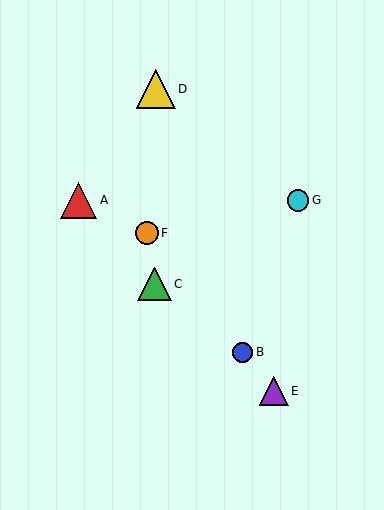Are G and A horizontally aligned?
Yes, both are at y≈200.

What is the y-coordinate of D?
Object D is at y≈89.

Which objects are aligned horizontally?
Objects A, G are aligned horizontally.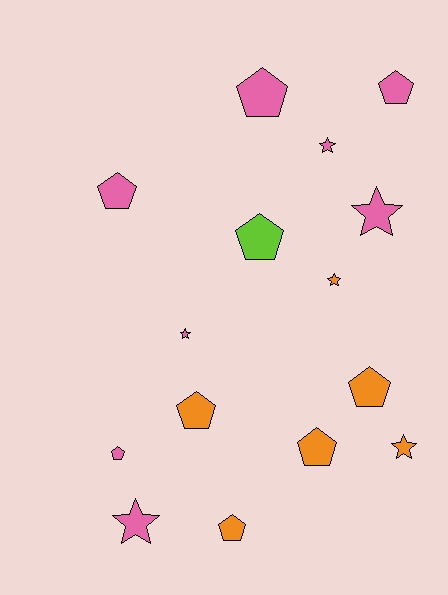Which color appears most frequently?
Pink, with 8 objects.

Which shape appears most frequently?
Pentagon, with 9 objects.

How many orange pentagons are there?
There are 4 orange pentagons.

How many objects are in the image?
There are 15 objects.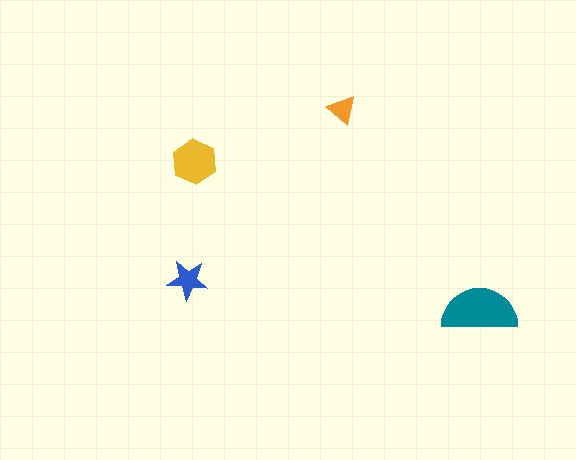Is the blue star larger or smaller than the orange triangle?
Larger.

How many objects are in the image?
There are 4 objects in the image.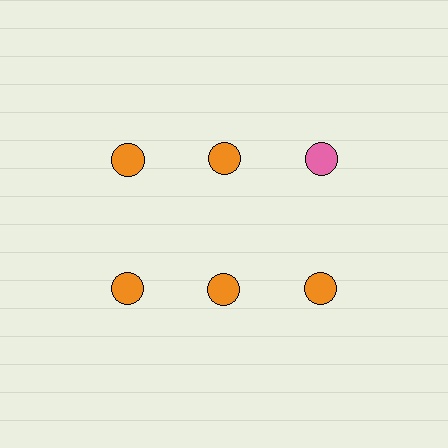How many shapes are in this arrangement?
There are 6 shapes arranged in a grid pattern.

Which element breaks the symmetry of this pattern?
The pink circle in the top row, center column breaks the symmetry. All other shapes are orange circles.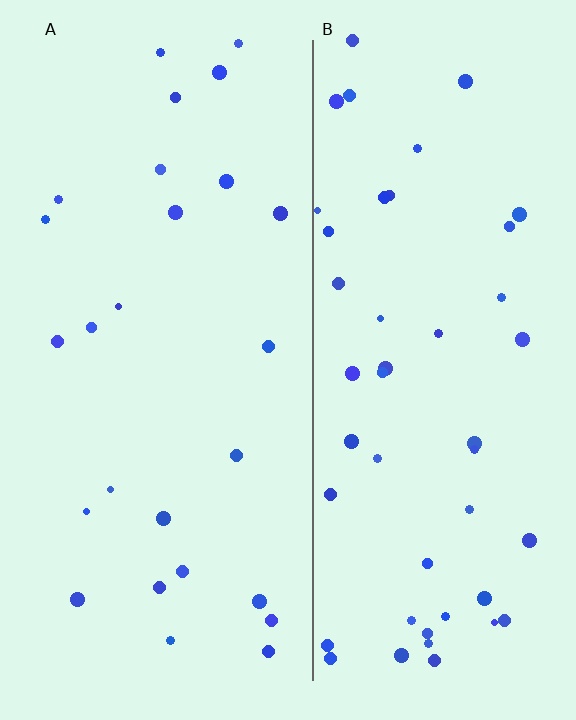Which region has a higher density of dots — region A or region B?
B (the right).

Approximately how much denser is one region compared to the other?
Approximately 1.9× — region B over region A.